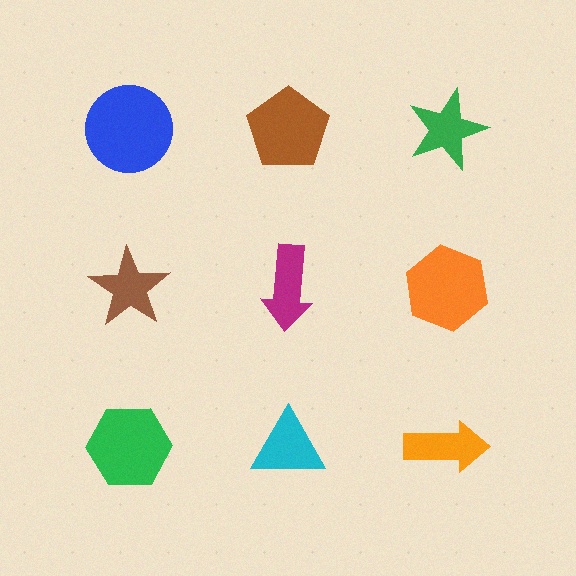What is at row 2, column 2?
A magenta arrow.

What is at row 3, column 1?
A green hexagon.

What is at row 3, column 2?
A cyan triangle.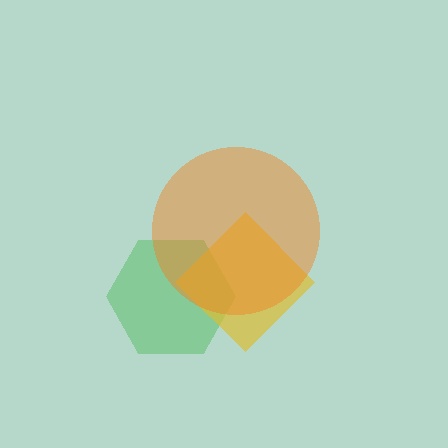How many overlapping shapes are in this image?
There are 3 overlapping shapes in the image.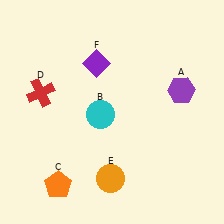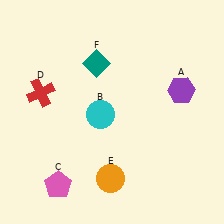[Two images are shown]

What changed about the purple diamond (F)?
In Image 1, F is purple. In Image 2, it changed to teal.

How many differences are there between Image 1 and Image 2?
There are 2 differences between the two images.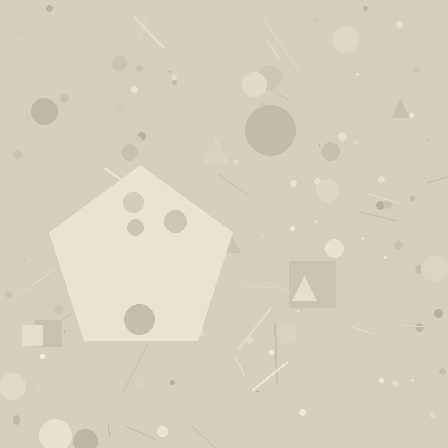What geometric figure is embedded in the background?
A pentagon is embedded in the background.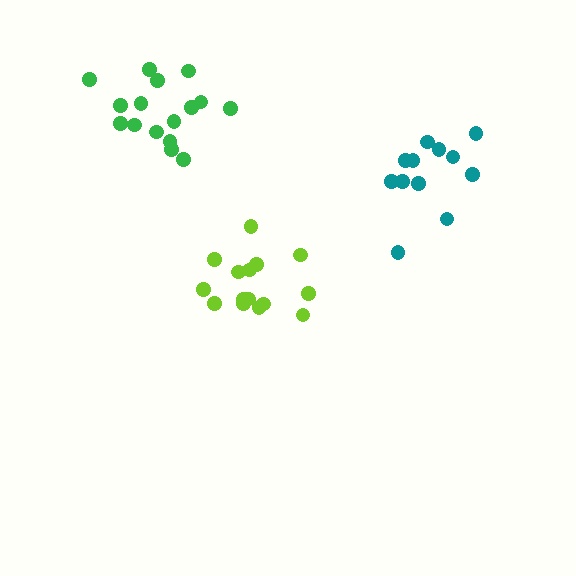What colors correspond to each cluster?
The clusters are colored: teal, lime, green.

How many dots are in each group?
Group 1: 12 dots, Group 2: 15 dots, Group 3: 16 dots (43 total).